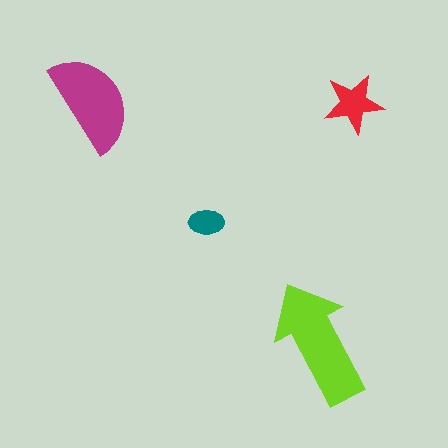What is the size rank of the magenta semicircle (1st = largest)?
2nd.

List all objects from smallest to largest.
The teal ellipse, the red star, the magenta semicircle, the lime arrow.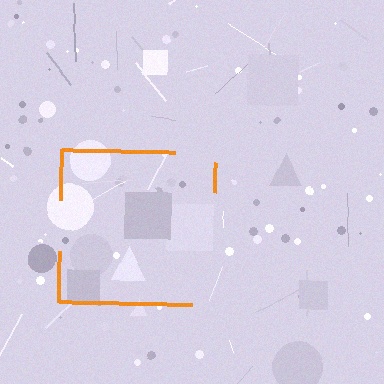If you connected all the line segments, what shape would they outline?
They would outline a square.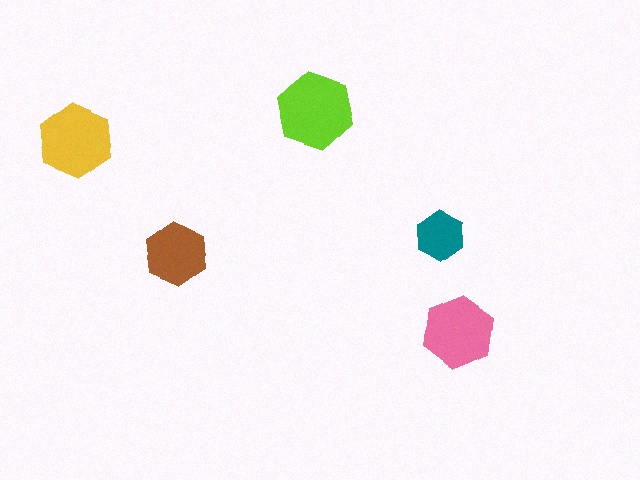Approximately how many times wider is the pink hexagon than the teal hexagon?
About 1.5 times wider.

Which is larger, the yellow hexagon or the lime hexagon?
The lime one.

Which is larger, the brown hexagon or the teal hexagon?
The brown one.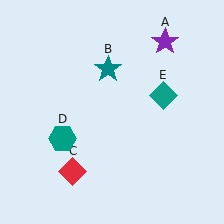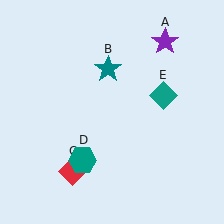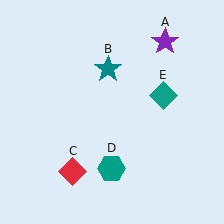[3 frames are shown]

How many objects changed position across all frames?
1 object changed position: teal hexagon (object D).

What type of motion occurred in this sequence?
The teal hexagon (object D) rotated counterclockwise around the center of the scene.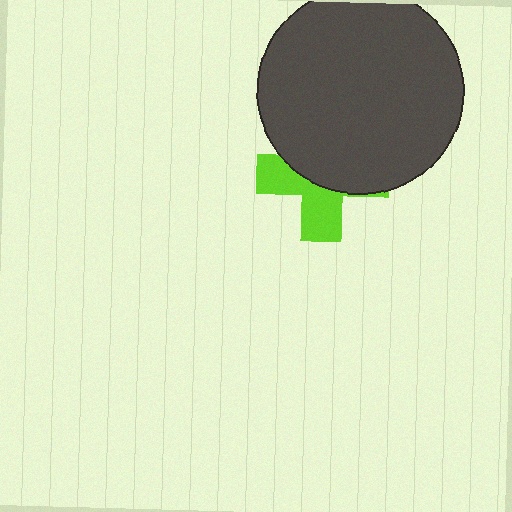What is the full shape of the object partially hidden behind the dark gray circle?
The partially hidden object is a lime cross.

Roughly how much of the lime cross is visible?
A small part of it is visible (roughly 43%).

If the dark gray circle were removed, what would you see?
You would see the complete lime cross.